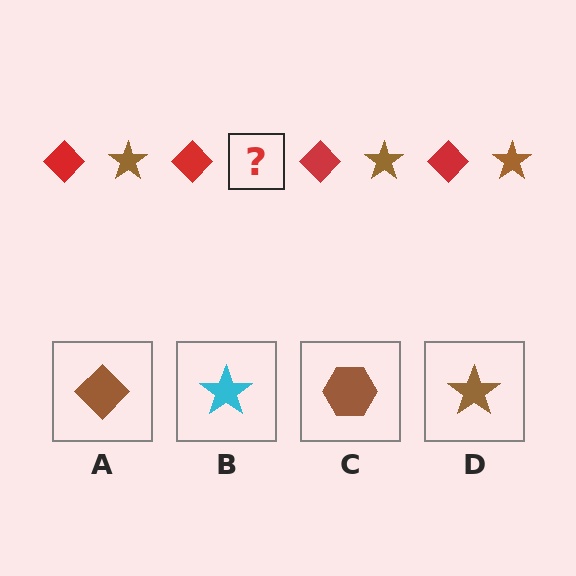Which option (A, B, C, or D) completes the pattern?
D.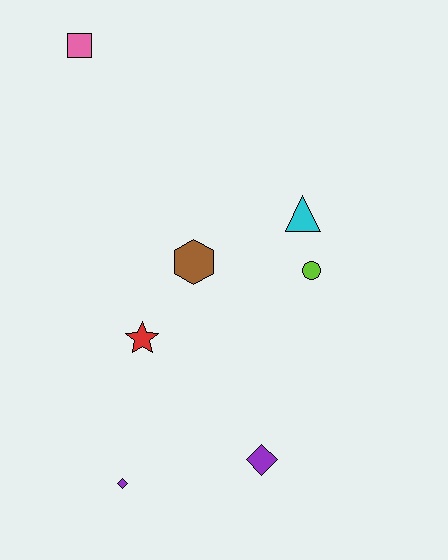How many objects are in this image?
There are 7 objects.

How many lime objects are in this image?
There is 1 lime object.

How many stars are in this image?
There is 1 star.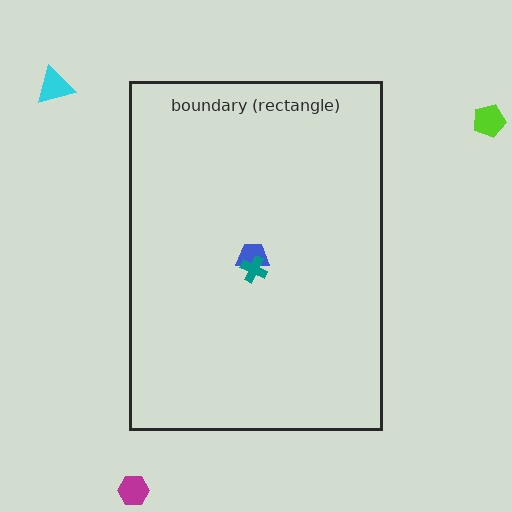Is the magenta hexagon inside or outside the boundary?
Outside.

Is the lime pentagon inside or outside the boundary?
Outside.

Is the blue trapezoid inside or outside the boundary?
Inside.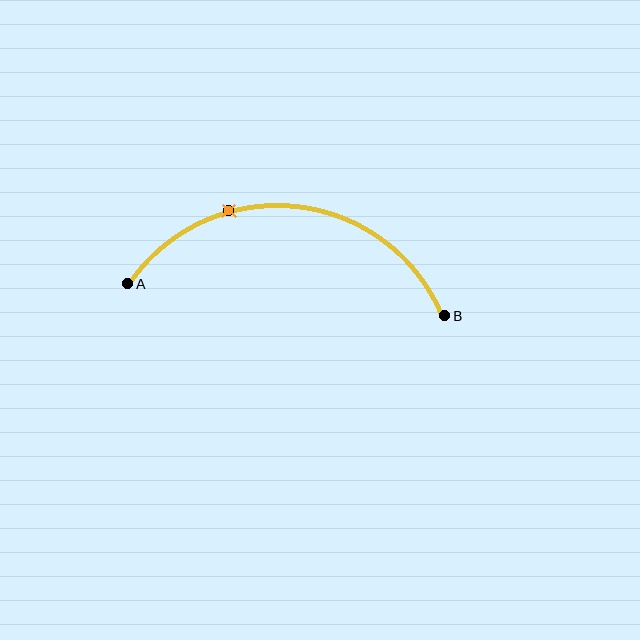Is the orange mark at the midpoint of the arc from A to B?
No. The orange mark lies on the arc but is closer to endpoint A. The arc midpoint would be at the point on the curve equidistant along the arc from both A and B.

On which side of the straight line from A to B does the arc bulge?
The arc bulges above the straight line connecting A and B.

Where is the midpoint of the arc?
The arc midpoint is the point on the curve farthest from the straight line joining A and B. It sits above that line.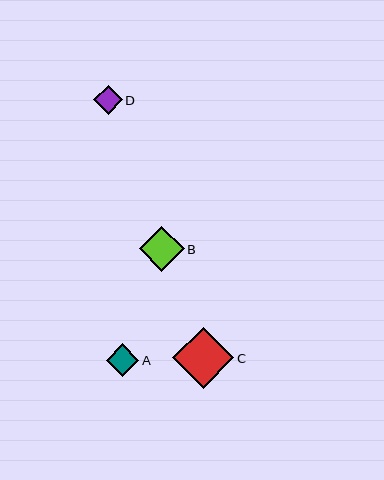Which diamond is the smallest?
Diamond D is the smallest with a size of approximately 29 pixels.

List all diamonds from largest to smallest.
From largest to smallest: C, B, A, D.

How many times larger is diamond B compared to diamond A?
Diamond B is approximately 1.4 times the size of diamond A.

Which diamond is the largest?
Diamond C is the largest with a size of approximately 61 pixels.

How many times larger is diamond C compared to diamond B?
Diamond C is approximately 1.4 times the size of diamond B.